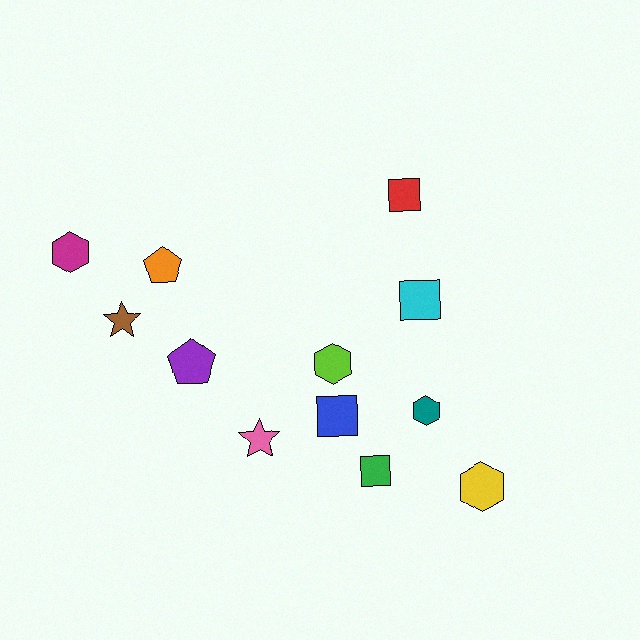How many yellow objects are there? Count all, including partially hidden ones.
There is 1 yellow object.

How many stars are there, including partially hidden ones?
There are 2 stars.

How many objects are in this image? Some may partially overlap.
There are 12 objects.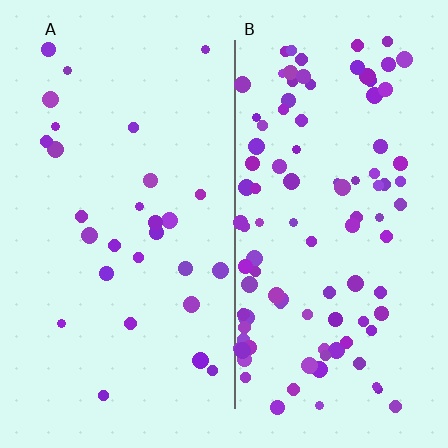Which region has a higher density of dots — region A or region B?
B (the right).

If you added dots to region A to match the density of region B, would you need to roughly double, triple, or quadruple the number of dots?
Approximately quadruple.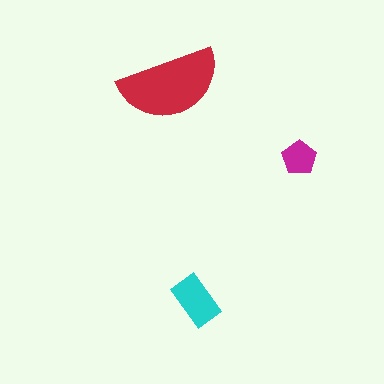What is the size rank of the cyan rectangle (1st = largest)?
2nd.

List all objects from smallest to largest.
The magenta pentagon, the cyan rectangle, the red semicircle.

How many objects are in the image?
There are 3 objects in the image.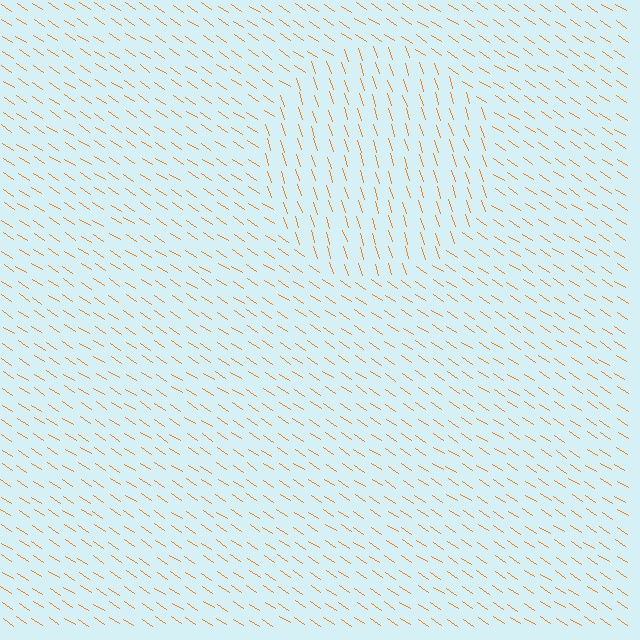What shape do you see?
I see a circle.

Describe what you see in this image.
The image is filled with small orange line segments. A circle region in the image has lines oriented differently from the surrounding lines, creating a visible texture boundary.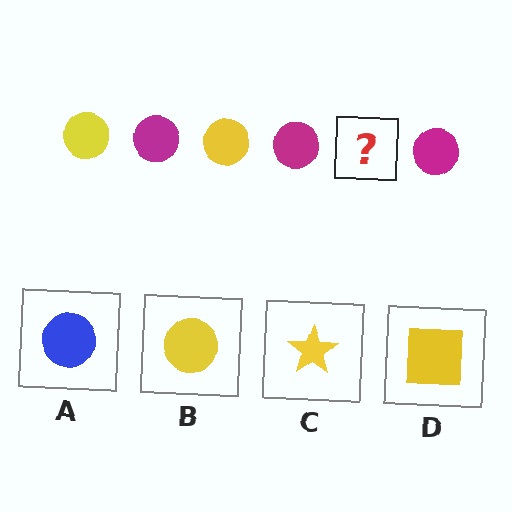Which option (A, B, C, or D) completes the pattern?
B.